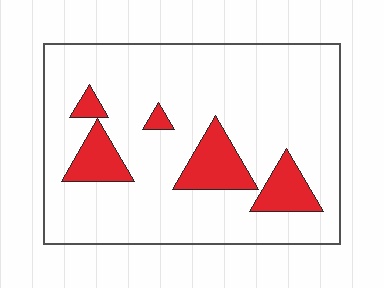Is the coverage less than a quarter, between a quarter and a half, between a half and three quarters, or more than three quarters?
Less than a quarter.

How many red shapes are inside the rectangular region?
5.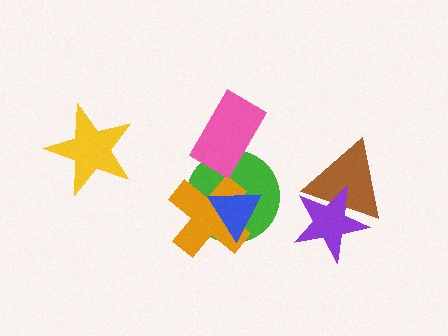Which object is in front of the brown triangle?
The purple star is in front of the brown triangle.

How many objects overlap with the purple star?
1 object overlaps with the purple star.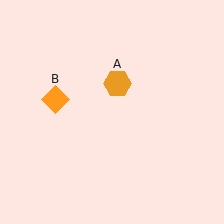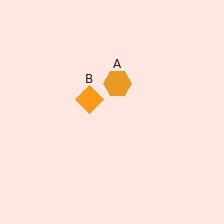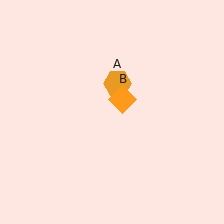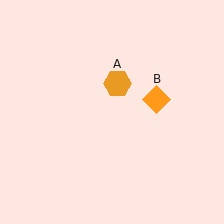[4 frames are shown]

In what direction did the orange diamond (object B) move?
The orange diamond (object B) moved right.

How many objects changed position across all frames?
1 object changed position: orange diamond (object B).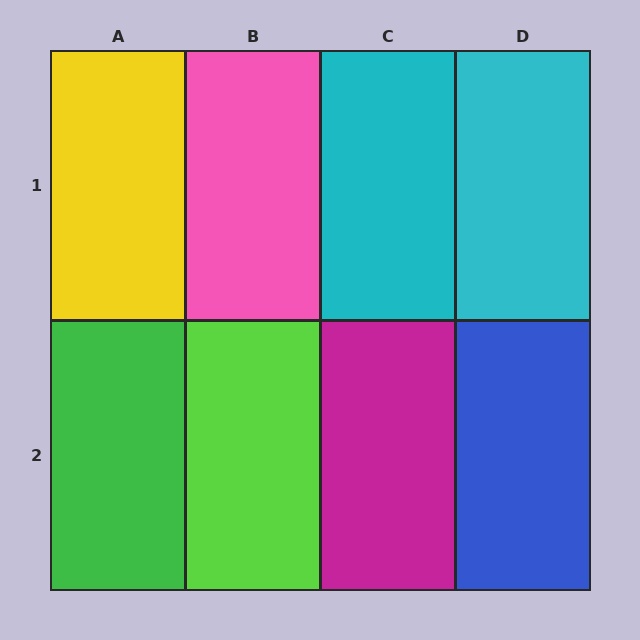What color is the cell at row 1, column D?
Cyan.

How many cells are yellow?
1 cell is yellow.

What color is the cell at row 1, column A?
Yellow.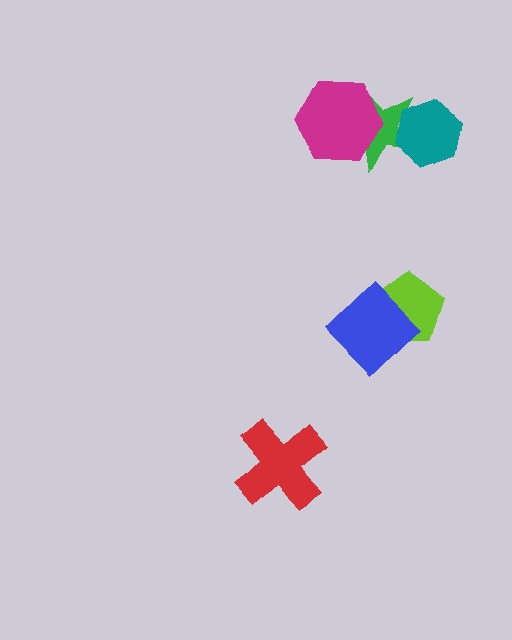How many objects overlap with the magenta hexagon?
1 object overlaps with the magenta hexagon.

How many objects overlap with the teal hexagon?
1 object overlaps with the teal hexagon.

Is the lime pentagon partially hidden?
Yes, it is partially covered by another shape.